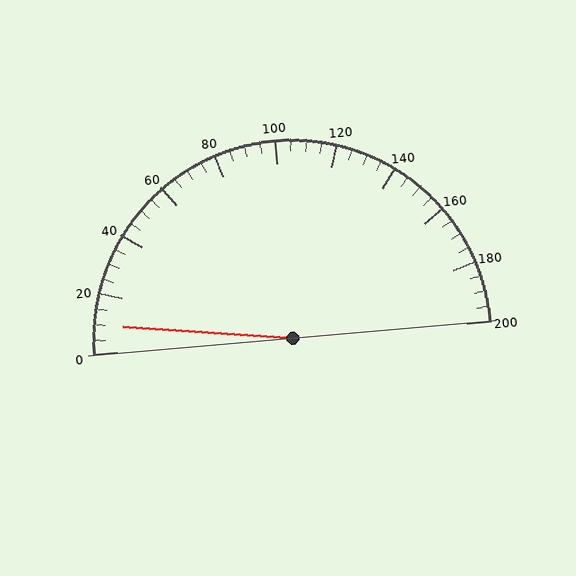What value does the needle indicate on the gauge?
The needle indicates approximately 10.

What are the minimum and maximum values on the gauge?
The gauge ranges from 0 to 200.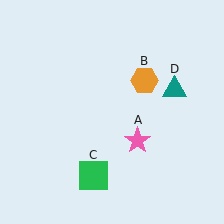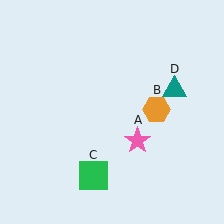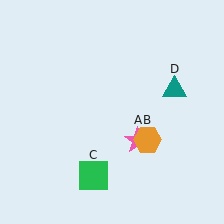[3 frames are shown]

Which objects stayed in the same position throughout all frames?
Pink star (object A) and green square (object C) and teal triangle (object D) remained stationary.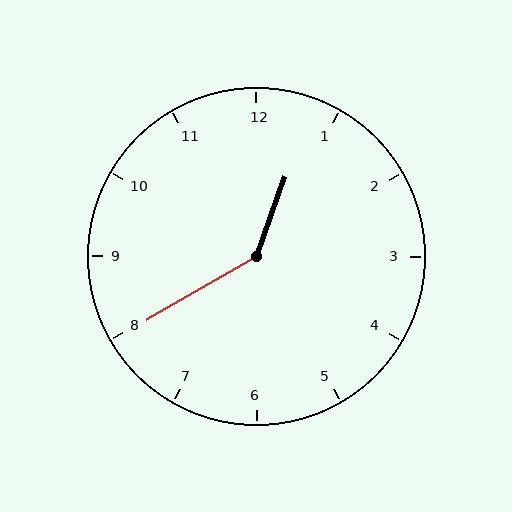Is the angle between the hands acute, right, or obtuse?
It is obtuse.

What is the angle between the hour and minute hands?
Approximately 140 degrees.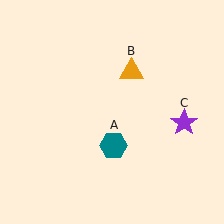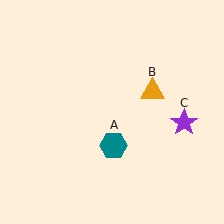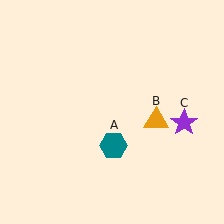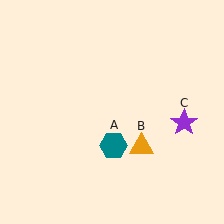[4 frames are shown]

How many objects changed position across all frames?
1 object changed position: orange triangle (object B).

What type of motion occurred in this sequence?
The orange triangle (object B) rotated clockwise around the center of the scene.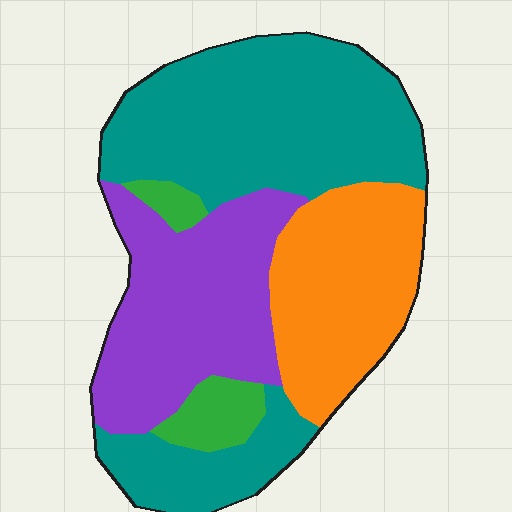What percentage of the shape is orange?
Orange covers 22% of the shape.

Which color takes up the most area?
Teal, at roughly 45%.